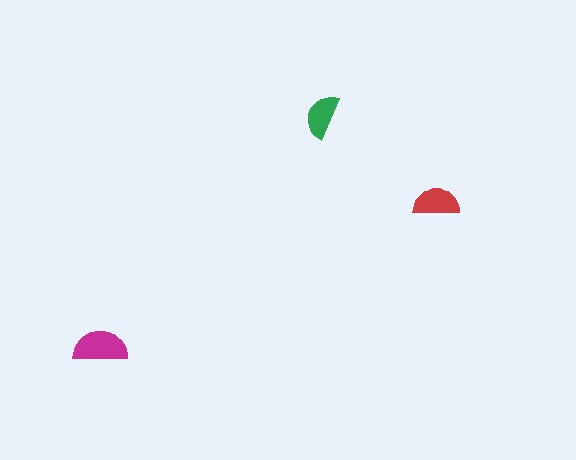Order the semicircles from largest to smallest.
the magenta one, the red one, the green one.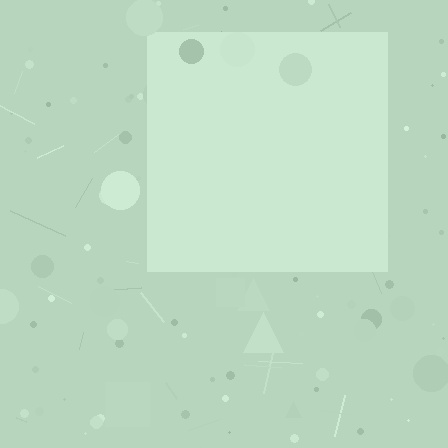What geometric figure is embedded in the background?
A square is embedded in the background.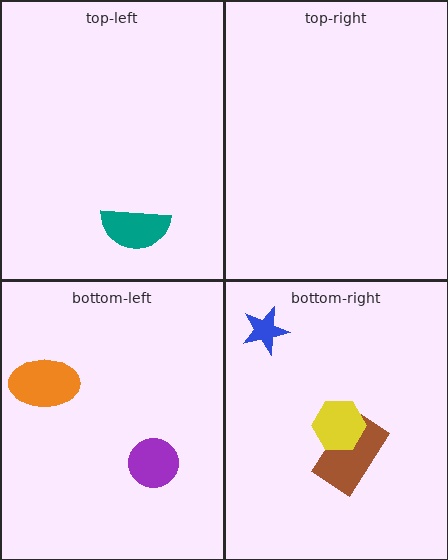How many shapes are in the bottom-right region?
3.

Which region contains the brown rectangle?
The bottom-right region.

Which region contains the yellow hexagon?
The bottom-right region.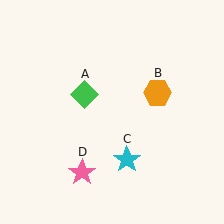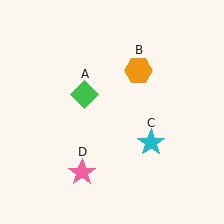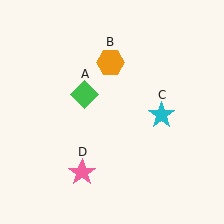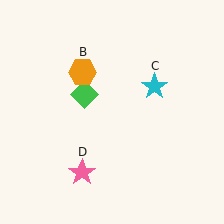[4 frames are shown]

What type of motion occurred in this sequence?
The orange hexagon (object B), cyan star (object C) rotated counterclockwise around the center of the scene.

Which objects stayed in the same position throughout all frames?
Green diamond (object A) and pink star (object D) remained stationary.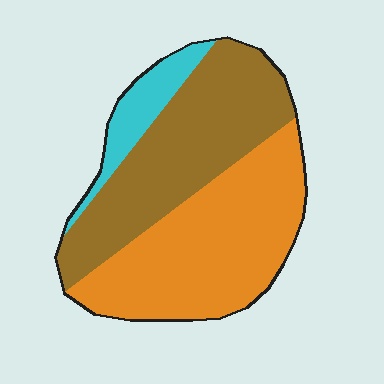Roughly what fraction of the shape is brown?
Brown covers 42% of the shape.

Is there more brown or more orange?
Orange.